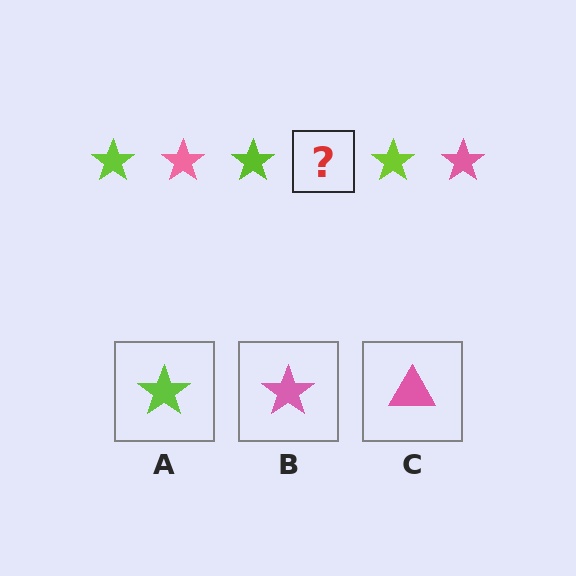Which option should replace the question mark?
Option B.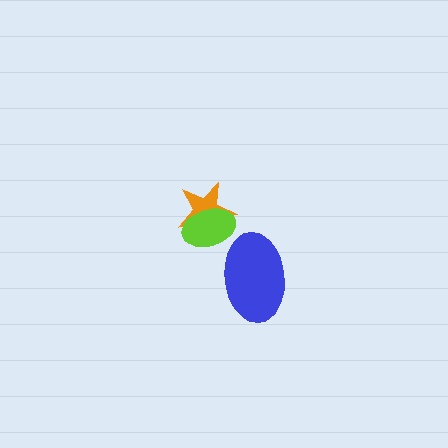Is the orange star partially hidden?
Yes, it is partially covered by another shape.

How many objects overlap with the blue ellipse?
0 objects overlap with the blue ellipse.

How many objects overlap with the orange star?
1 object overlaps with the orange star.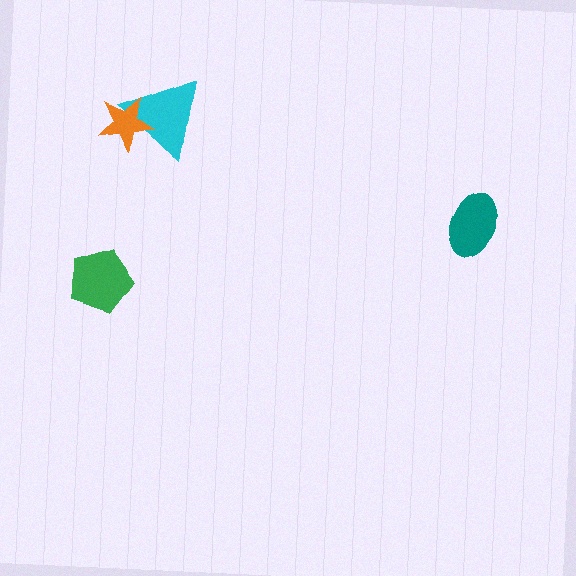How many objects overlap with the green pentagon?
0 objects overlap with the green pentagon.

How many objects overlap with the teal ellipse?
0 objects overlap with the teal ellipse.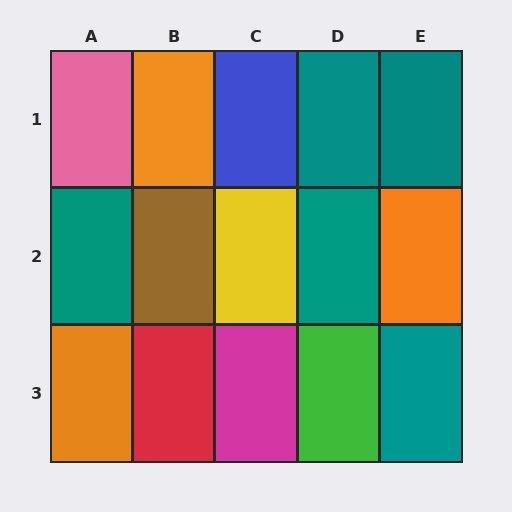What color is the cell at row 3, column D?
Green.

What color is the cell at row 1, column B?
Orange.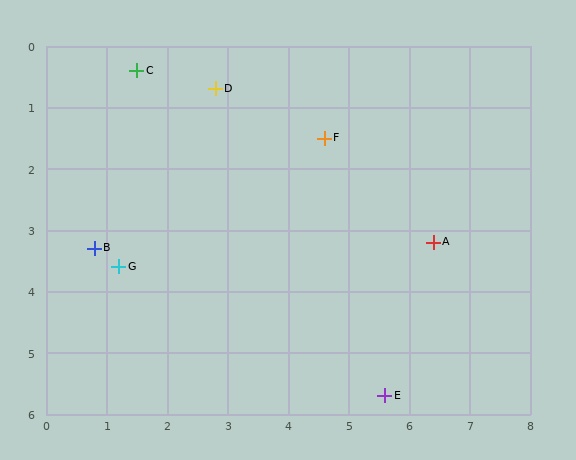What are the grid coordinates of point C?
Point C is at approximately (1.5, 0.4).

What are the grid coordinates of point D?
Point D is at approximately (2.8, 0.7).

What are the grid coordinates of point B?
Point B is at approximately (0.8, 3.3).